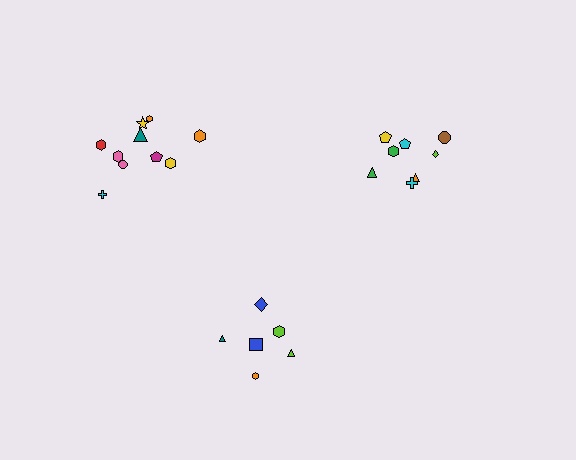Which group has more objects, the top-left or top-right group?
The top-left group.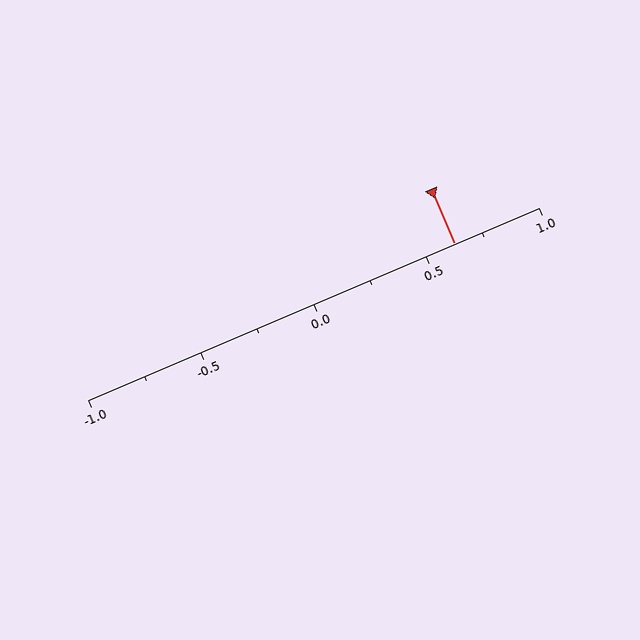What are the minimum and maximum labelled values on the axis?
The axis runs from -1.0 to 1.0.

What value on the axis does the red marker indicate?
The marker indicates approximately 0.62.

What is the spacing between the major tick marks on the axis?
The major ticks are spaced 0.5 apart.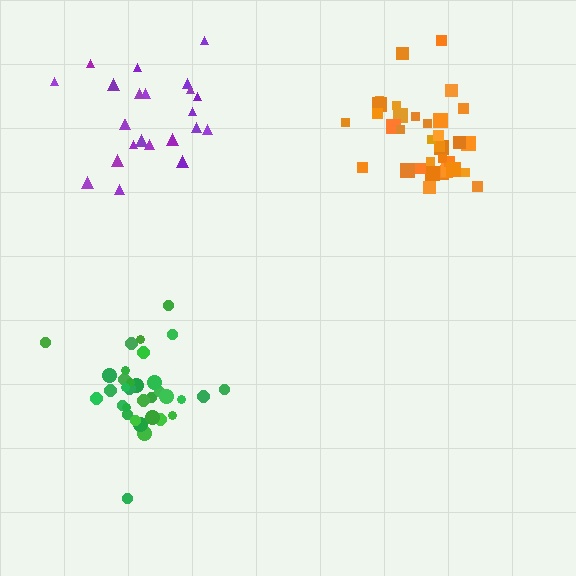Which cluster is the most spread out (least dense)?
Purple.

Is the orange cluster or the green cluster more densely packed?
Orange.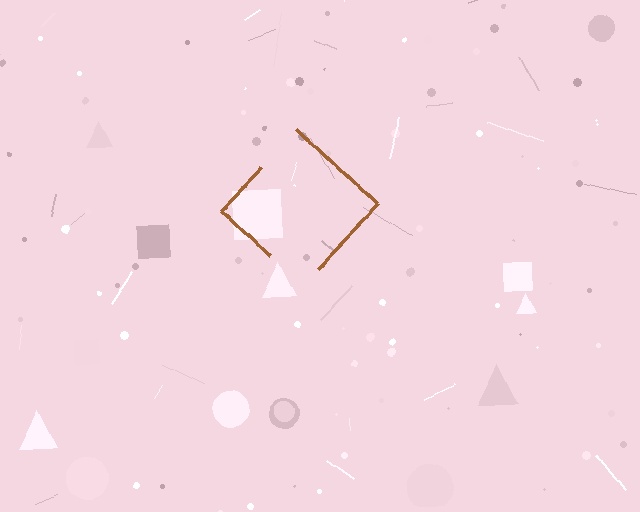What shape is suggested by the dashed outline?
The dashed outline suggests a diamond.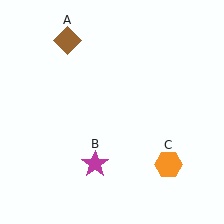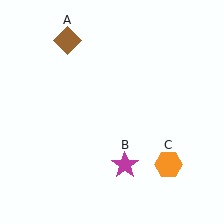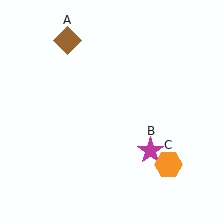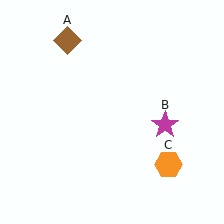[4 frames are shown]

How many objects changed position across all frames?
1 object changed position: magenta star (object B).